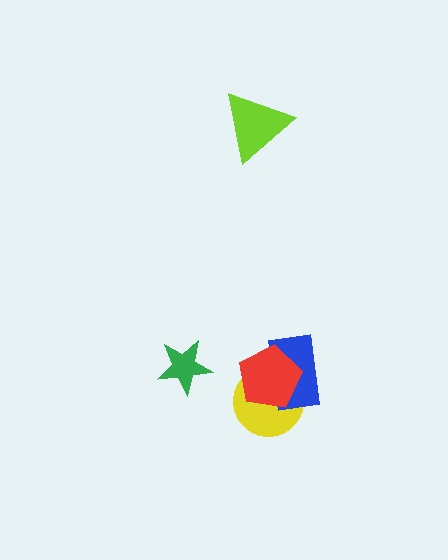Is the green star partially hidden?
No, no other shape covers it.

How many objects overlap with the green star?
0 objects overlap with the green star.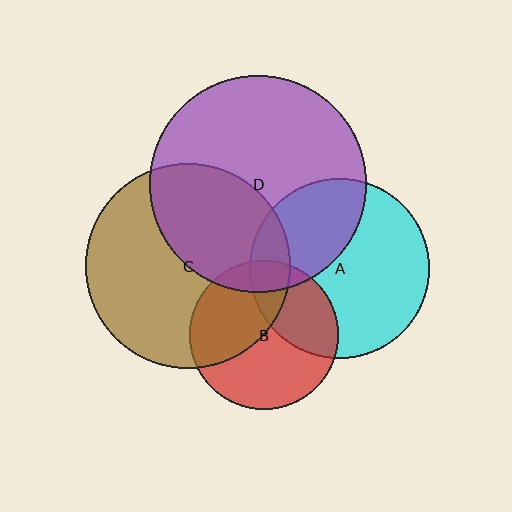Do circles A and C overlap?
Yes.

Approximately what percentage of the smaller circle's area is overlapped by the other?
Approximately 15%.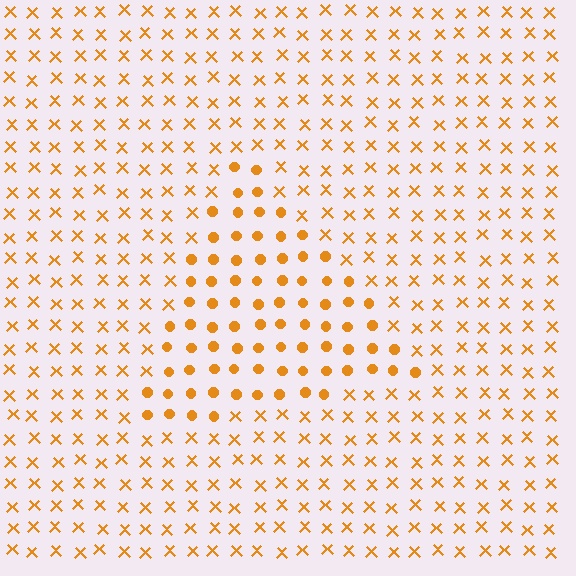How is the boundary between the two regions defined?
The boundary is defined by a change in element shape: circles inside vs. X marks outside. All elements share the same color and spacing.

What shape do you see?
I see a triangle.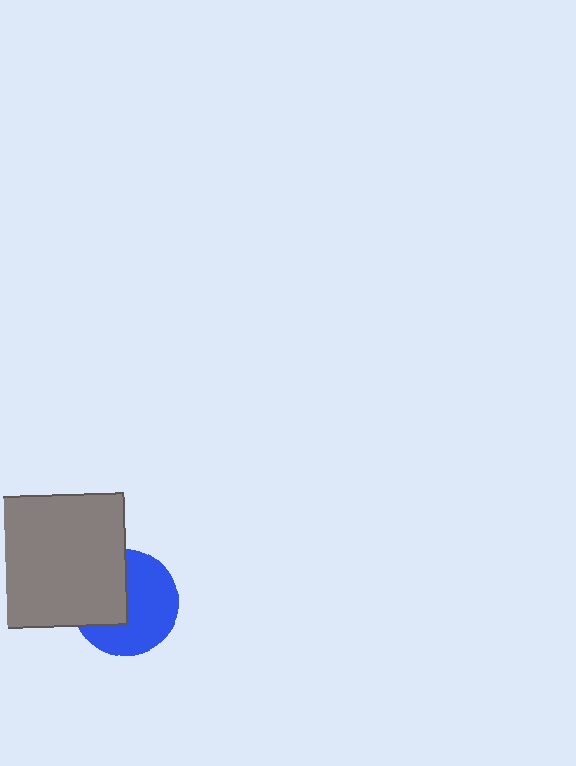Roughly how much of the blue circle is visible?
About half of it is visible (roughly 60%).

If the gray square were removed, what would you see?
You would see the complete blue circle.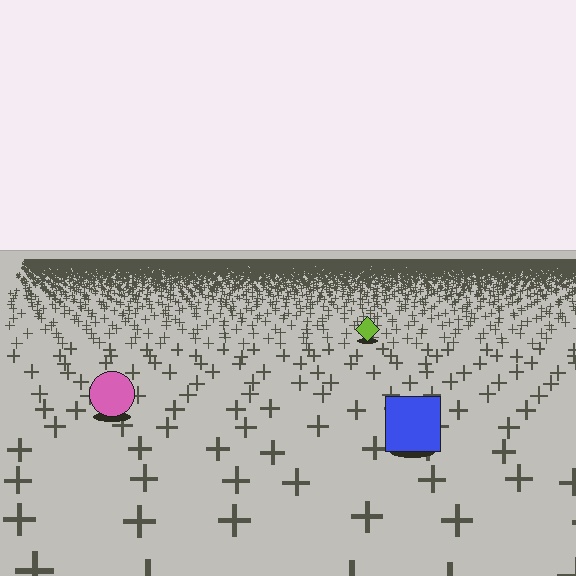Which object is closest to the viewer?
The blue square is closest. The texture marks near it are larger and more spread out.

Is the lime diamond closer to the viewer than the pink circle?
No. The pink circle is closer — you can tell from the texture gradient: the ground texture is coarser near it.